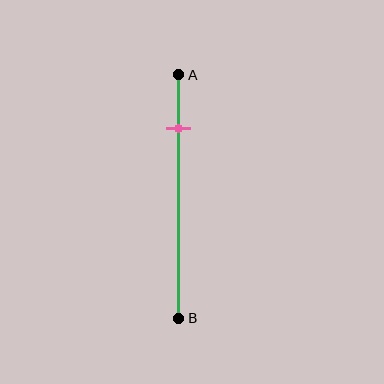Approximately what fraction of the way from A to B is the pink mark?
The pink mark is approximately 20% of the way from A to B.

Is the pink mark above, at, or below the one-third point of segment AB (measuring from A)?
The pink mark is above the one-third point of segment AB.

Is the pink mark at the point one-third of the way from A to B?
No, the mark is at about 20% from A, not at the 33% one-third point.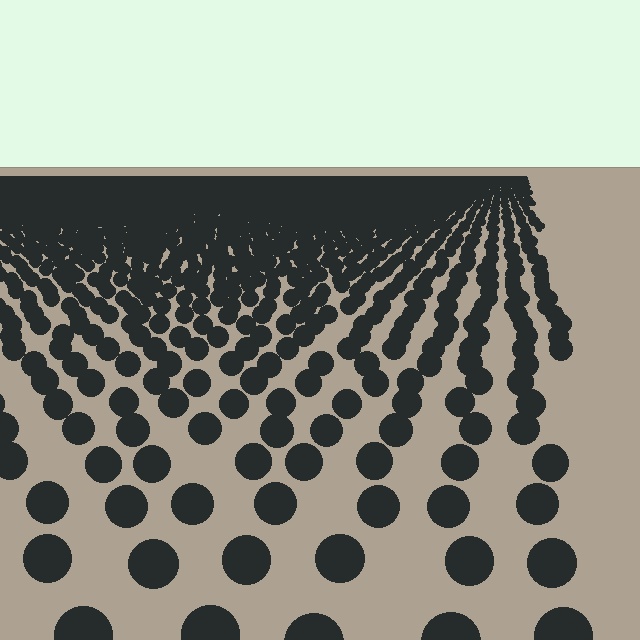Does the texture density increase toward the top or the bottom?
Density increases toward the top.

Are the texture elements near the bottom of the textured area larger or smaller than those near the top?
Larger. Near the bottom, elements are closer to the viewer and appear at a bigger on-screen size.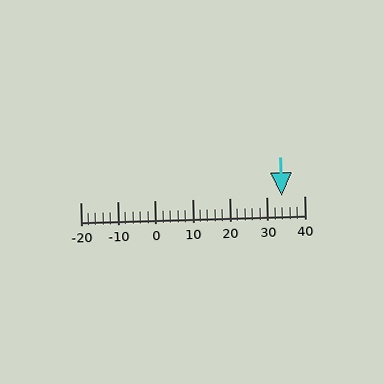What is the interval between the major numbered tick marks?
The major tick marks are spaced 10 units apart.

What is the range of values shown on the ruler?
The ruler shows values from -20 to 40.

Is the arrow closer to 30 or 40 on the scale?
The arrow is closer to 30.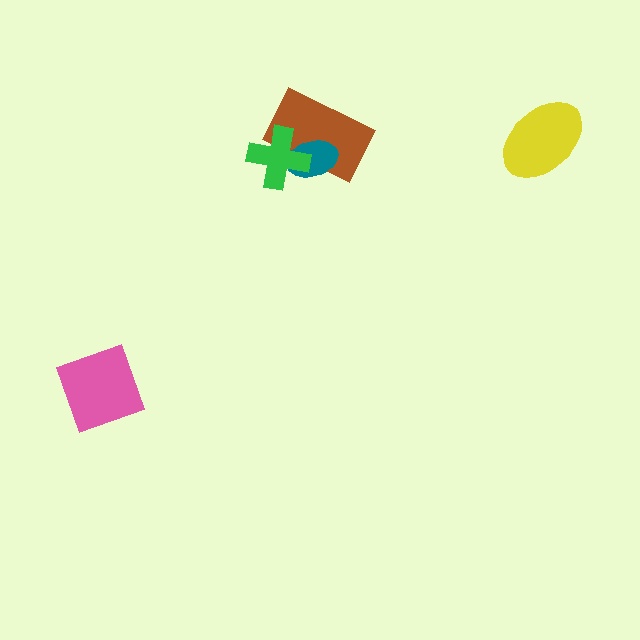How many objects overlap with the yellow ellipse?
0 objects overlap with the yellow ellipse.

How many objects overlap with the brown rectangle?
2 objects overlap with the brown rectangle.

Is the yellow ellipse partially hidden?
No, no other shape covers it.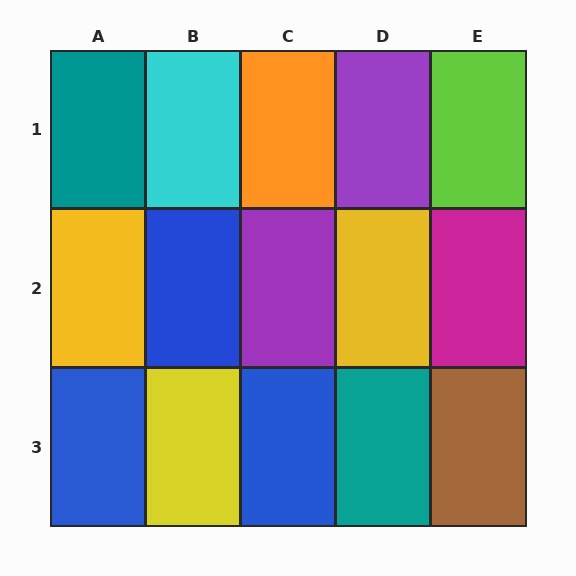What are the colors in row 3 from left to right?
Blue, yellow, blue, teal, brown.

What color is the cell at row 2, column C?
Purple.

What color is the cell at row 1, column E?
Lime.